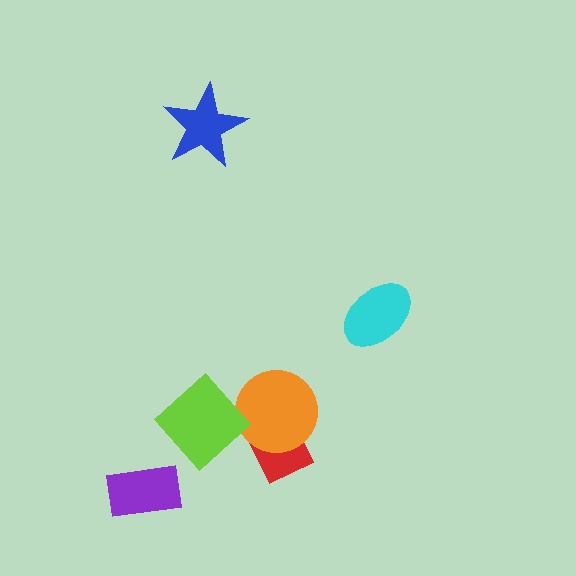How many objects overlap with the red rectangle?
1 object overlaps with the red rectangle.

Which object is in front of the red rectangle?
The orange circle is in front of the red rectangle.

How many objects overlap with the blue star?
0 objects overlap with the blue star.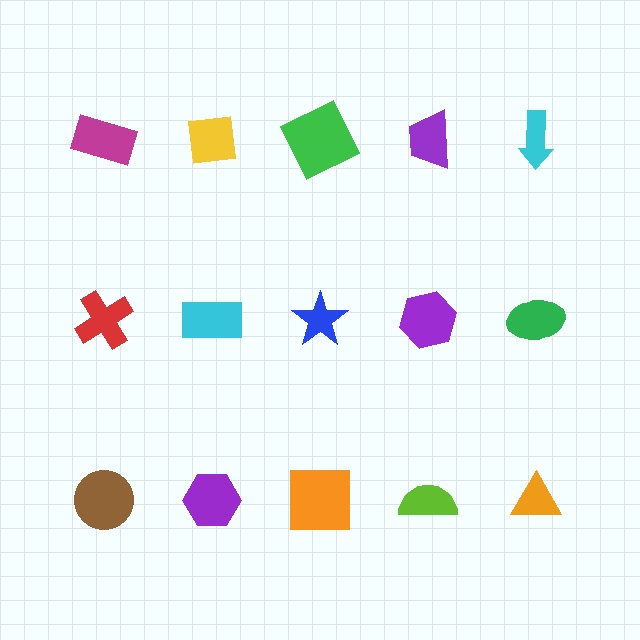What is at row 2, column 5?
A green ellipse.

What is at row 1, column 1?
A magenta rectangle.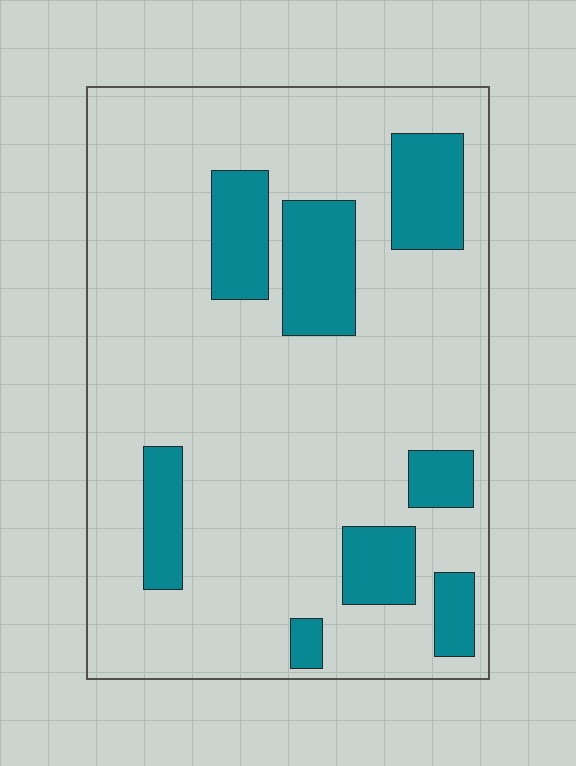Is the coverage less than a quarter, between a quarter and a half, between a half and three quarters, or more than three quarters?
Less than a quarter.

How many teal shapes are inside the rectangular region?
8.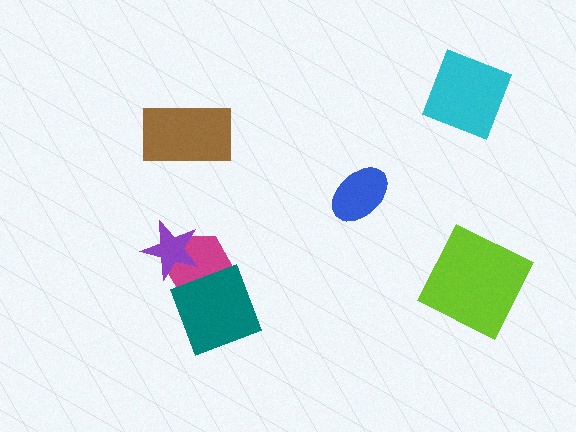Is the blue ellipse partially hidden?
No, no other shape covers it.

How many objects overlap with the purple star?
1 object overlaps with the purple star.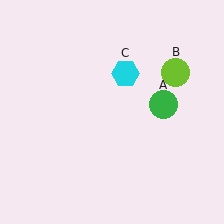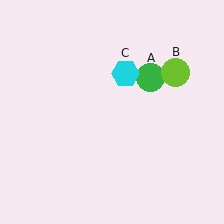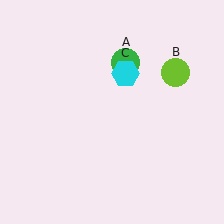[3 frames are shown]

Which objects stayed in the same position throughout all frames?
Lime circle (object B) and cyan hexagon (object C) remained stationary.